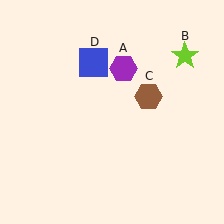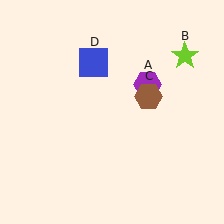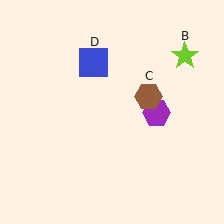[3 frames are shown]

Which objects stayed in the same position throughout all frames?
Lime star (object B) and brown hexagon (object C) and blue square (object D) remained stationary.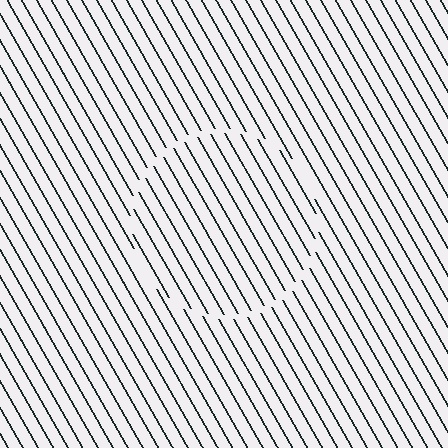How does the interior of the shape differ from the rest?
The interior of the shape contains the same grating, shifted by half a period — the contour is defined by the phase discontinuity where line-ends from the inner and outer gratings abut.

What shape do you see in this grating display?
An illusory circle. The interior of the shape contains the same grating, shifted by half a period — the contour is defined by the phase discontinuity where line-ends from the inner and outer gratings abut.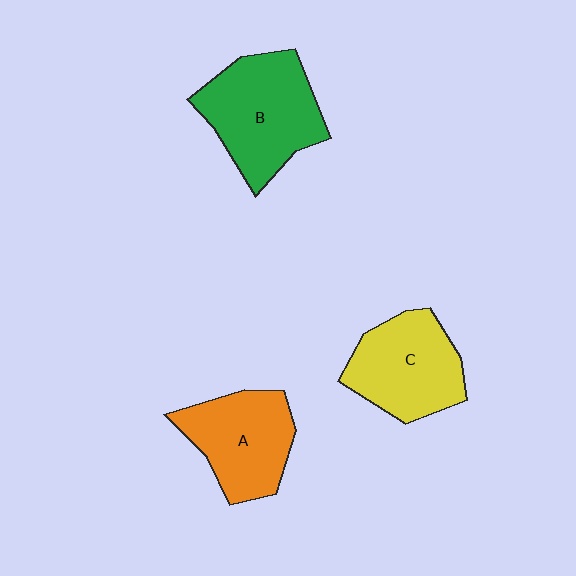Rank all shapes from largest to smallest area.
From largest to smallest: B (green), C (yellow), A (orange).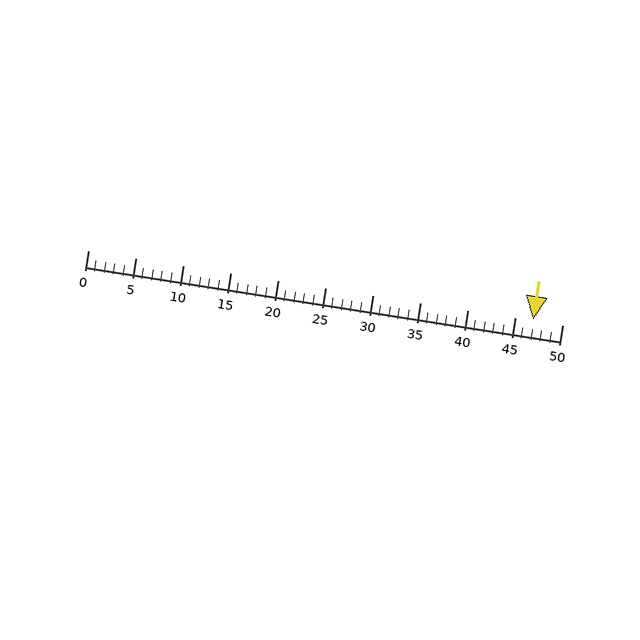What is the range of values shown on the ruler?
The ruler shows values from 0 to 50.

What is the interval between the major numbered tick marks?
The major tick marks are spaced 5 units apart.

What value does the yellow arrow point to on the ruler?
The yellow arrow points to approximately 47.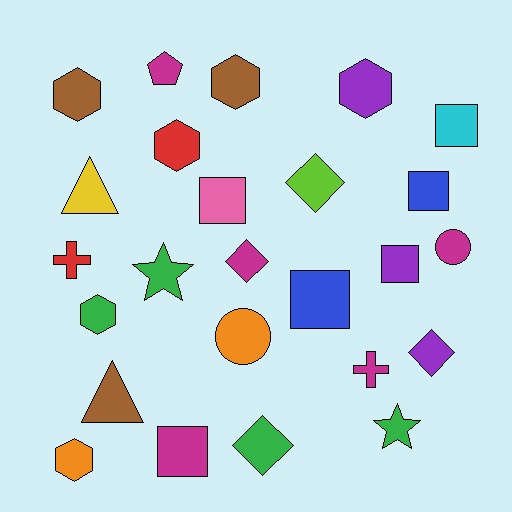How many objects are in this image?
There are 25 objects.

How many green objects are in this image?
There are 4 green objects.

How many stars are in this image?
There are 2 stars.